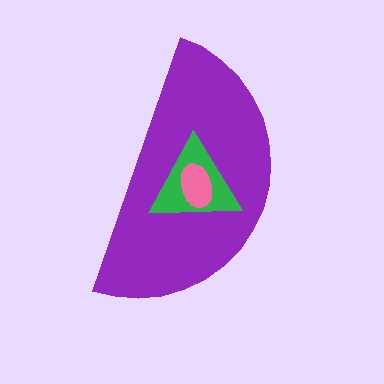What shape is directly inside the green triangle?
The pink ellipse.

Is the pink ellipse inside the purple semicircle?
Yes.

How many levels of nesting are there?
3.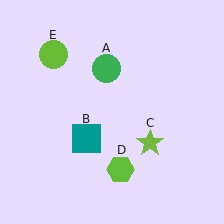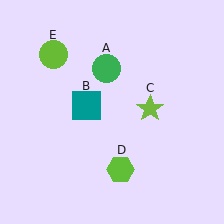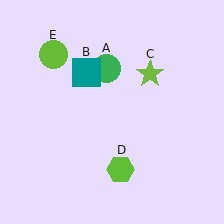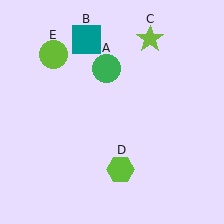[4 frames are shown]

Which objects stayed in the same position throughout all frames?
Green circle (object A) and lime hexagon (object D) and lime circle (object E) remained stationary.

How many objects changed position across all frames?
2 objects changed position: teal square (object B), lime star (object C).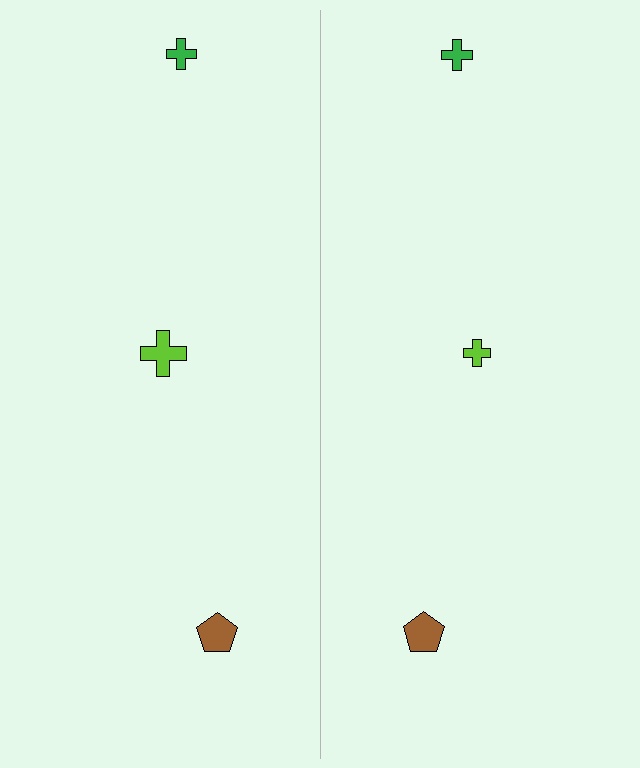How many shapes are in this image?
There are 6 shapes in this image.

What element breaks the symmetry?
The lime cross on the right side has a different size than its mirror counterpart.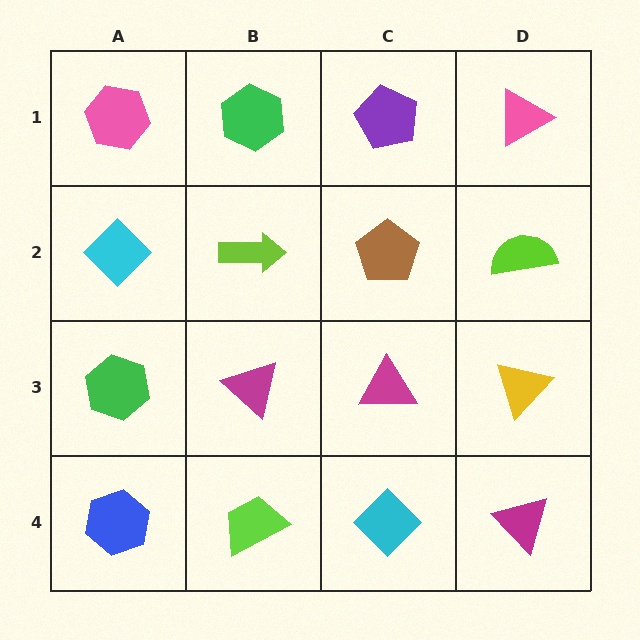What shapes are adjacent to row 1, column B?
A lime arrow (row 2, column B), a pink hexagon (row 1, column A), a purple pentagon (row 1, column C).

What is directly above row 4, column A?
A green hexagon.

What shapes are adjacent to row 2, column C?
A purple pentagon (row 1, column C), a magenta triangle (row 3, column C), a lime arrow (row 2, column B), a lime semicircle (row 2, column D).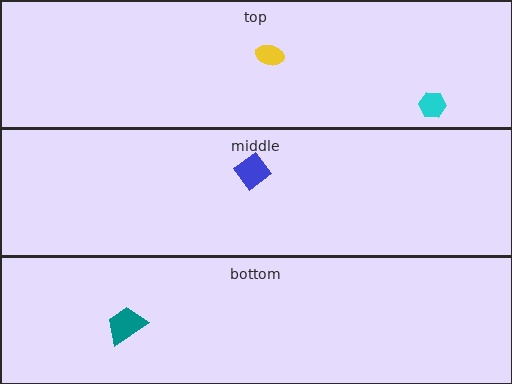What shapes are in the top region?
The yellow ellipse, the cyan hexagon.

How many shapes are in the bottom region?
1.